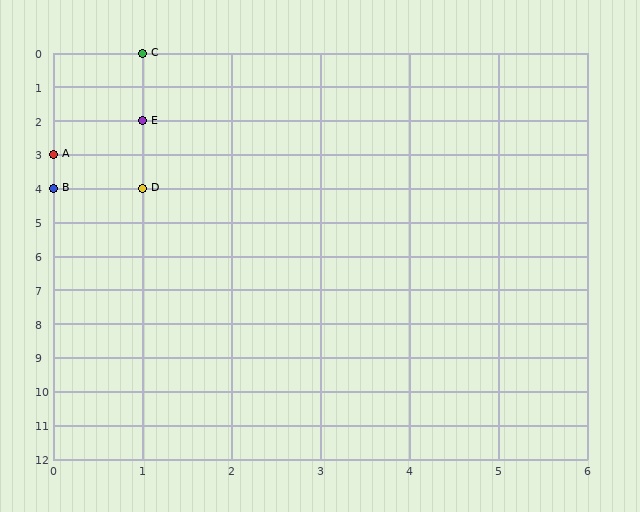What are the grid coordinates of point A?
Point A is at grid coordinates (0, 3).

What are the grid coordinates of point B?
Point B is at grid coordinates (0, 4).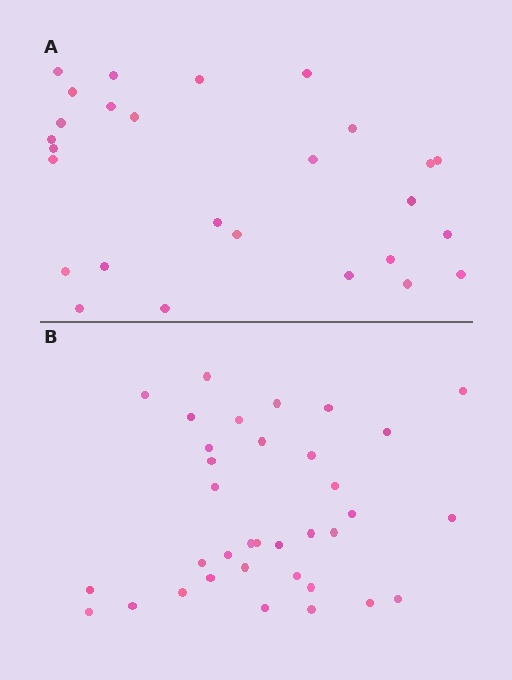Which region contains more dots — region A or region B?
Region B (the bottom region) has more dots.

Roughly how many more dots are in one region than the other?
Region B has roughly 8 or so more dots than region A.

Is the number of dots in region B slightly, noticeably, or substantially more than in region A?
Region B has noticeably more, but not dramatically so. The ratio is roughly 1.3 to 1.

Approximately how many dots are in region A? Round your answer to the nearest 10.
About 30 dots. (The exact count is 27, which rounds to 30.)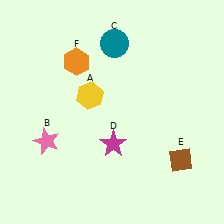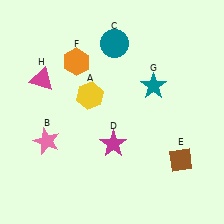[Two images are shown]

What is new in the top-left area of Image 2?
A magenta triangle (H) was added in the top-left area of Image 2.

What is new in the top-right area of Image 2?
A teal star (G) was added in the top-right area of Image 2.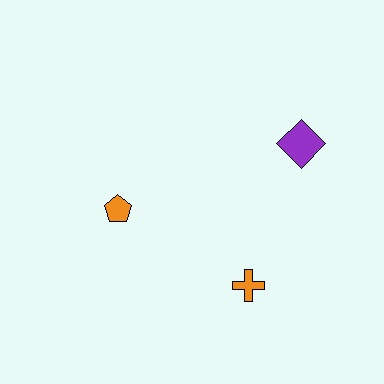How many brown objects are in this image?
There are no brown objects.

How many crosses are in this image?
There is 1 cross.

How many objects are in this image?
There are 3 objects.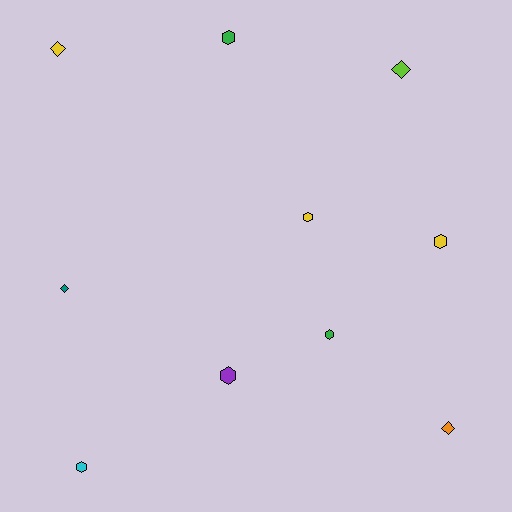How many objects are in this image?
There are 10 objects.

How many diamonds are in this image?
There are 4 diamonds.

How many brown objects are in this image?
There are no brown objects.